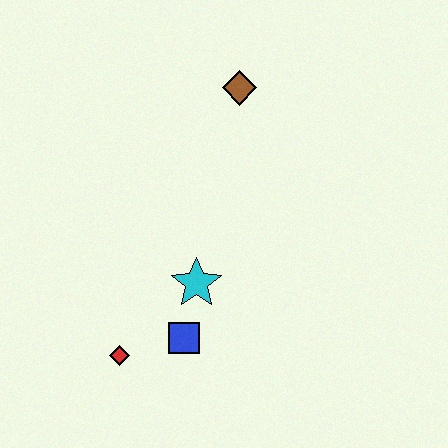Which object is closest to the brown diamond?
The cyan star is closest to the brown diamond.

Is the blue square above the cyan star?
No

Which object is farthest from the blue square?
The brown diamond is farthest from the blue square.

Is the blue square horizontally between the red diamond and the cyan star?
Yes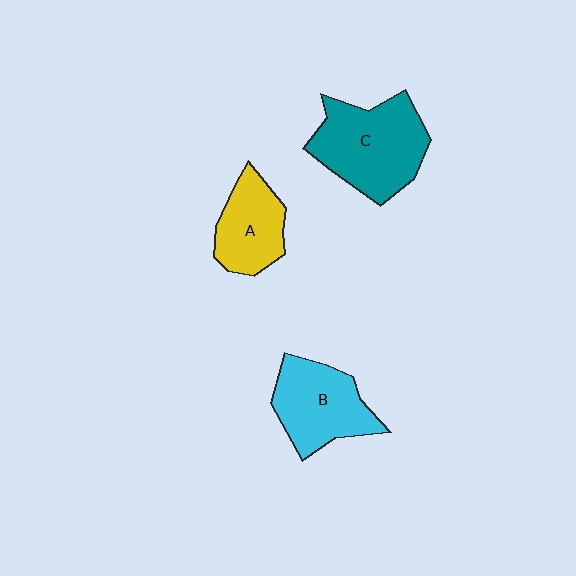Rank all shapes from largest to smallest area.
From largest to smallest: C (teal), B (cyan), A (yellow).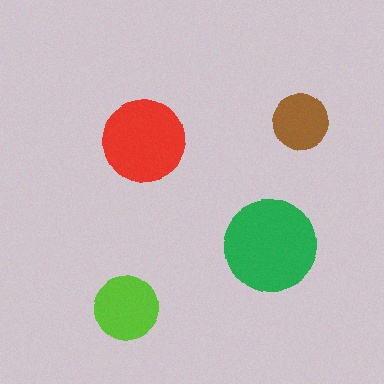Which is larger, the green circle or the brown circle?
The green one.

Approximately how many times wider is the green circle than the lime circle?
About 1.5 times wider.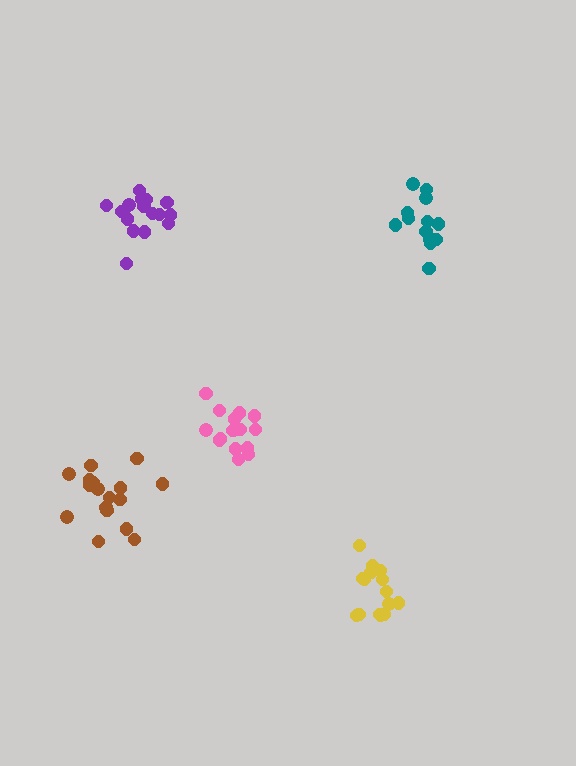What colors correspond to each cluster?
The clusters are colored: pink, yellow, teal, purple, brown.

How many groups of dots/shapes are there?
There are 5 groups.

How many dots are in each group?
Group 1: 15 dots, Group 2: 15 dots, Group 3: 13 dots, Group 4: 16 dots, Group 5: 17 dots (76 total).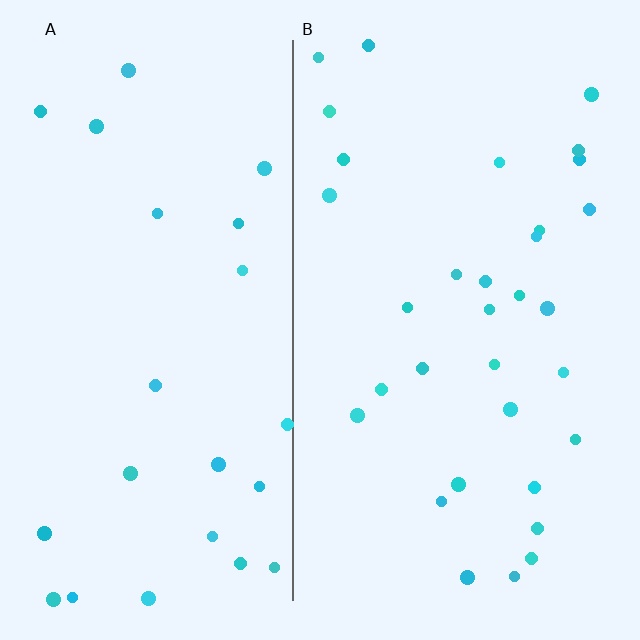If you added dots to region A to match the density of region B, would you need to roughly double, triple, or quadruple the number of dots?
Approximately double.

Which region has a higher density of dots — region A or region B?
B (the right).